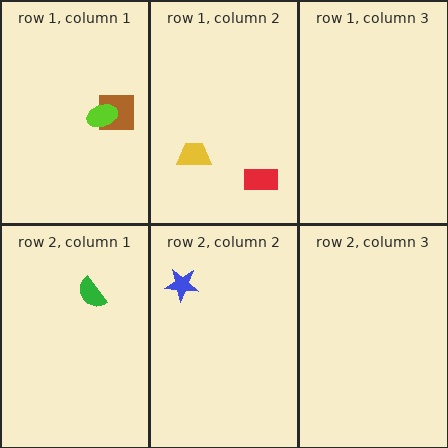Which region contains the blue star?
The row 2, column 2 region.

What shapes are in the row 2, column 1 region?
The green semicircle.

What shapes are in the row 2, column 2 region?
The blue star.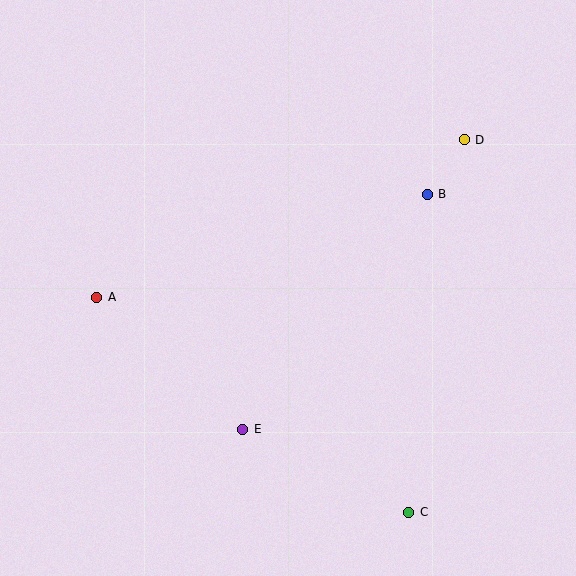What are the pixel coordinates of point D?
Point D is at (464, 140).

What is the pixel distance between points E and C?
The distance between E and C is 185 pixels.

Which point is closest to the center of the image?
Point E at (243, 429) is closest to the center.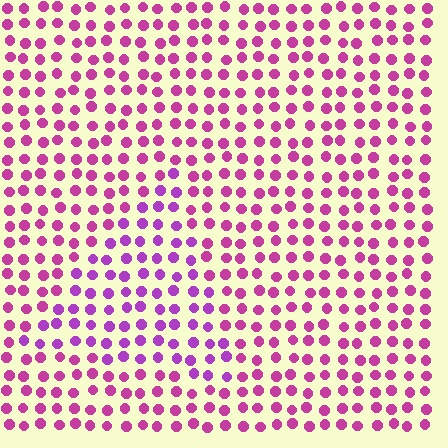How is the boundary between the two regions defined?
The boundary is defined purely by a slight shift in hue (about 27 degrees). Spacing, size, and orientation are identical on both sides.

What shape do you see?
I see a triangle.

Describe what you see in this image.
The image is filled with small magenta elements in a uniform arrangement. A triangle-shaped region is visible where the elements are tinted to a slightly different hue, forming a subtle color boundary.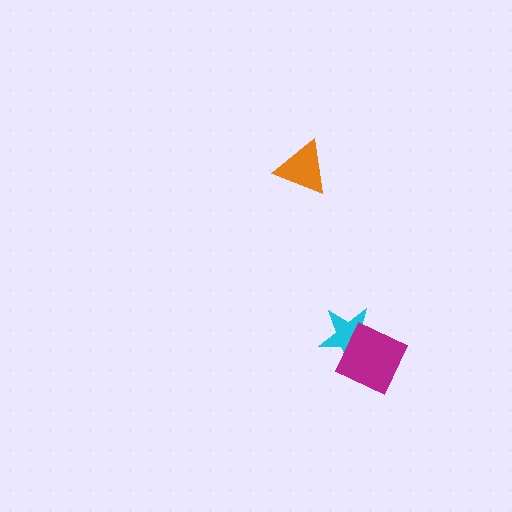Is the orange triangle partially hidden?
No, no other shape covers it.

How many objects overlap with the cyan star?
1 object overlaps with the cyan star.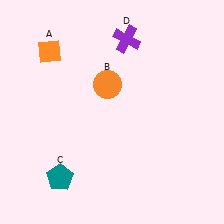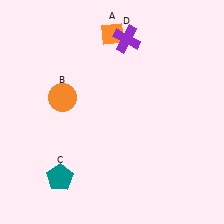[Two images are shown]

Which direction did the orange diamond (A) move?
The orange diamond (A) moved right.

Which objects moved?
The objects that moved are: the orange diamond (A), the orange circle (B).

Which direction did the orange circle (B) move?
The orange circle (B) moved left.